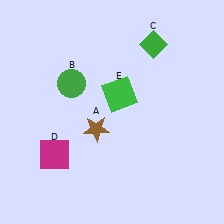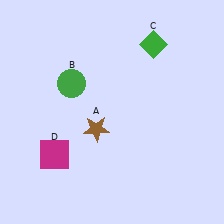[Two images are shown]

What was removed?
The green square (E) was removed in Image 2.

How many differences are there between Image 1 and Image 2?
There is 1 difference between the two images.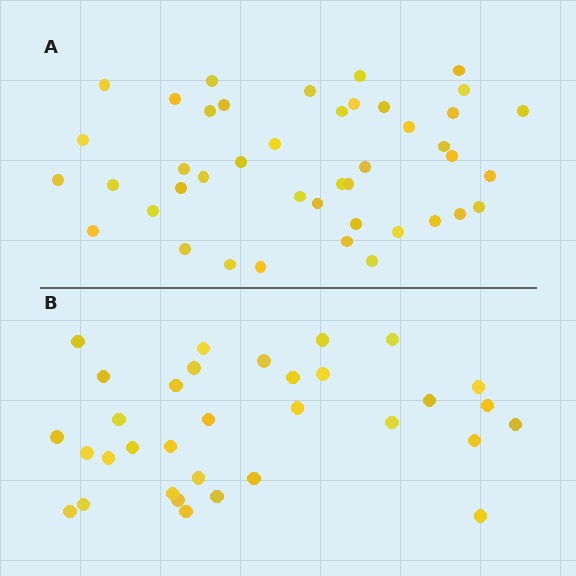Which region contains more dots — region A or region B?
Region A (the top region) has more dots.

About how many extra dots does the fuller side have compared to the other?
Region A has roughly 10 or so more dots than region B.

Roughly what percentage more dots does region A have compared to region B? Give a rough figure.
About 30% more.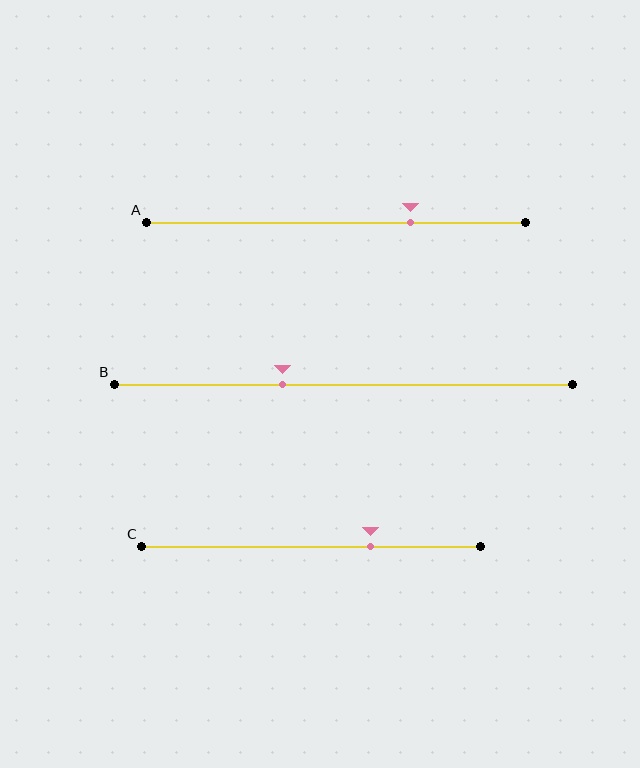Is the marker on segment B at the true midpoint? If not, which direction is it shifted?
No, the marker on segment B is shifted to the left by about 13% of the segment length.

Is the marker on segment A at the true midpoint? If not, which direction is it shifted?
No, the marker on segment A is shifted to the right by about 20% of the segment length.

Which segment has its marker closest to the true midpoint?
Segment B has its marker closest to the true midpoint.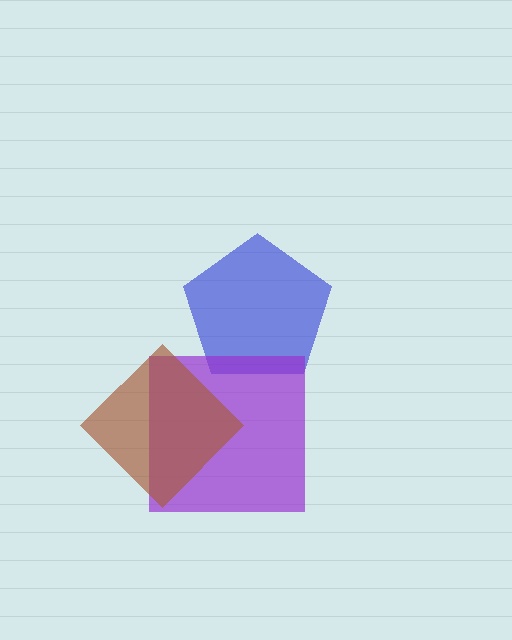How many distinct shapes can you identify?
There are 3 distinct shapes: a blue pentagon, a purple square, a brown diamond.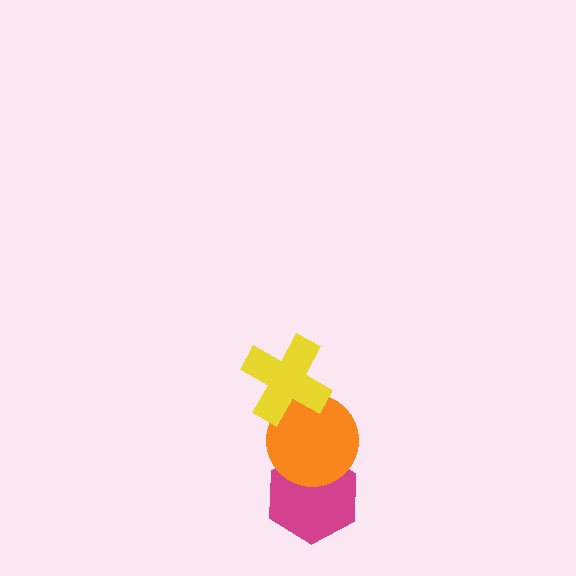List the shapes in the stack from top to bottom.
From top to bottom: the yellow cross, the orange circle, the magenta hexagon.